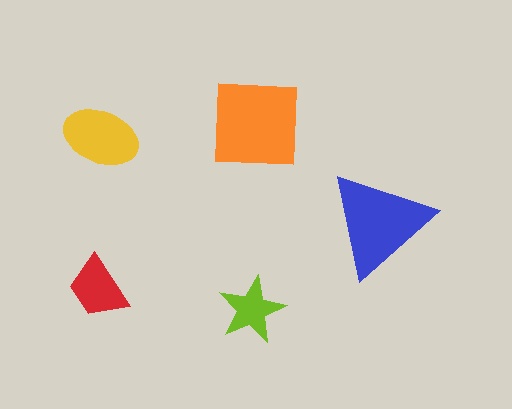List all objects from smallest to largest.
The lime star, the red trapezoid, the yellow ellipse, the blue triangle, the orange square.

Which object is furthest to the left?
The red trapezoid is leftmost.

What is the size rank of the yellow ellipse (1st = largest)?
3rd.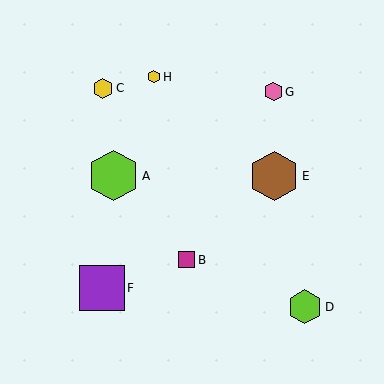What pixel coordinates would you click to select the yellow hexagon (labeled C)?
Click at (103, 88) to select the yellow hexagon C.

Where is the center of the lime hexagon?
The center of the lime hexagon is at (114, 176).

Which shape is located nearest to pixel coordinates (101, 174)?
The lime hexagon (labeled A) at (114, 176) is nearest to that location.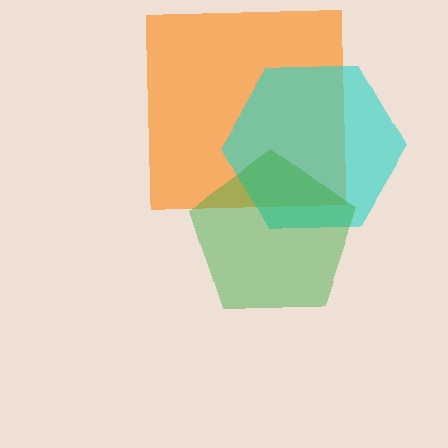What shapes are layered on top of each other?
The layered shapes are: an orange square, a cyan hexagon, a green pentagon.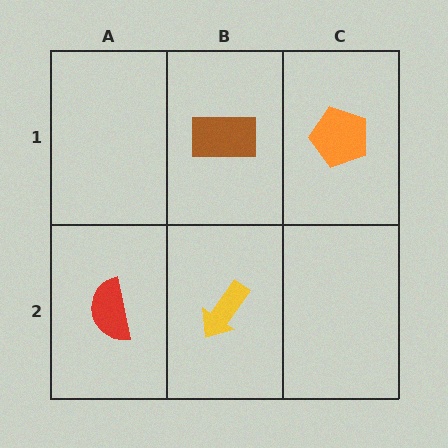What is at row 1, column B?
A brown rectangle.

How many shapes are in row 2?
2 shapes.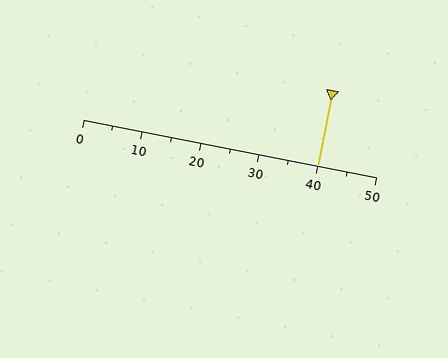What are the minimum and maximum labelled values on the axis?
The axis runs from 0 to 50.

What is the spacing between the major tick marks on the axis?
The major ticks are spaced 10 apart.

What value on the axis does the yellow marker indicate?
The marker indicates approximately 40.